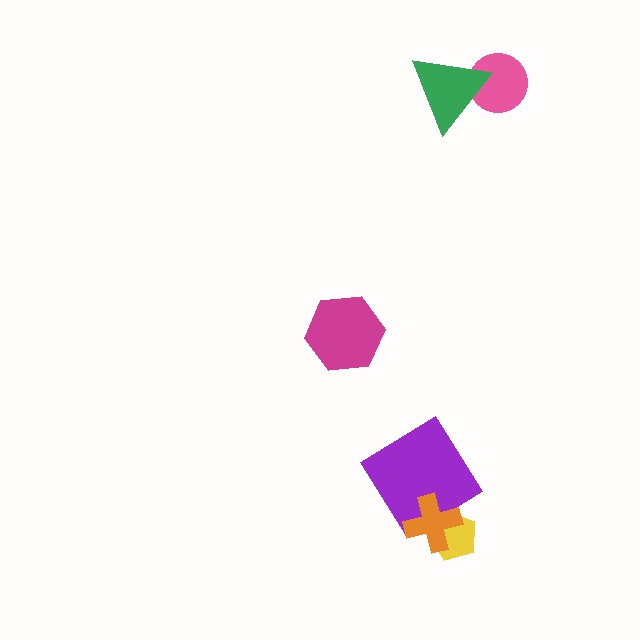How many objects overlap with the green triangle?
1 object overlaps with the green triangle.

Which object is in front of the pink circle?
The green triangle is in front of the pink circle.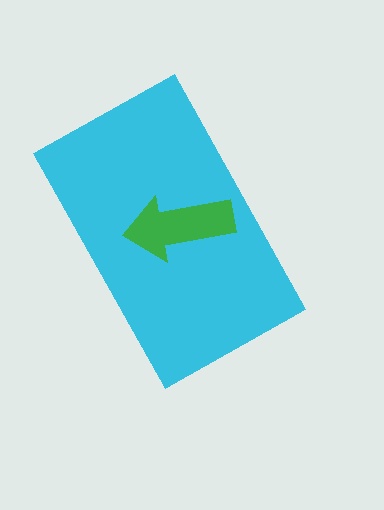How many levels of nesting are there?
2.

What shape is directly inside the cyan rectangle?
The green arrow.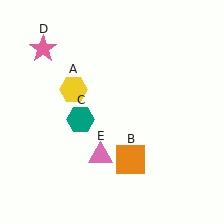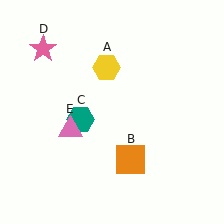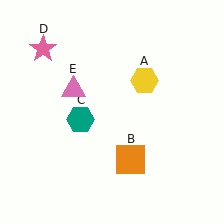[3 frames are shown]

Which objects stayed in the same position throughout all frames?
Orange square (object B) and teal hexagon (object C) and pink star (object D) remained stationary.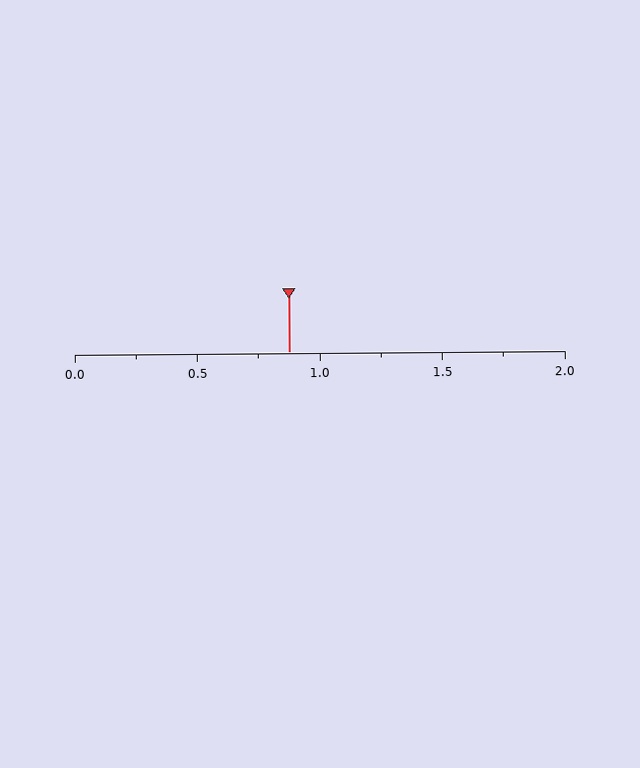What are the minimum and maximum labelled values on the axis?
The axis runs from 0.0 to 2.0.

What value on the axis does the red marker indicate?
The marker indicates approximately 0.88.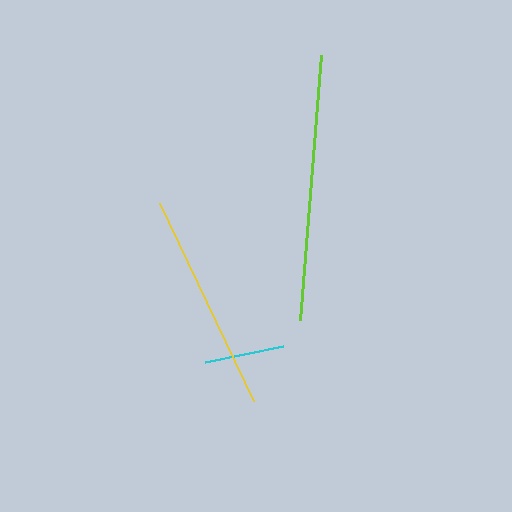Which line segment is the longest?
The lime line is the longest at approximately 266 pixels.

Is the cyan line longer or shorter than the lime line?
The lime line is longer than the cyan line.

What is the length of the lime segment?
The lime segment is approximately 266 pixels long.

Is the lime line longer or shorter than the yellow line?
The lime line is longer than the yellow line.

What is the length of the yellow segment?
The yellow segment is approximately 219 pixels long.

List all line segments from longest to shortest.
From longest to shortest: lime, yellow, cyan.